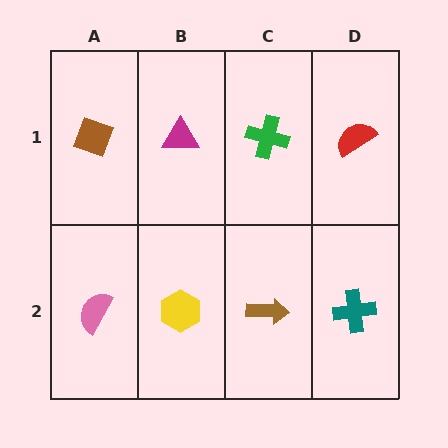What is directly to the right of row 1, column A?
A magenta triangle.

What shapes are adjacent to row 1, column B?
A yellow hexagon (row 2, column B), a brown diamond (row 1, column A), a green cross (row 1, column C).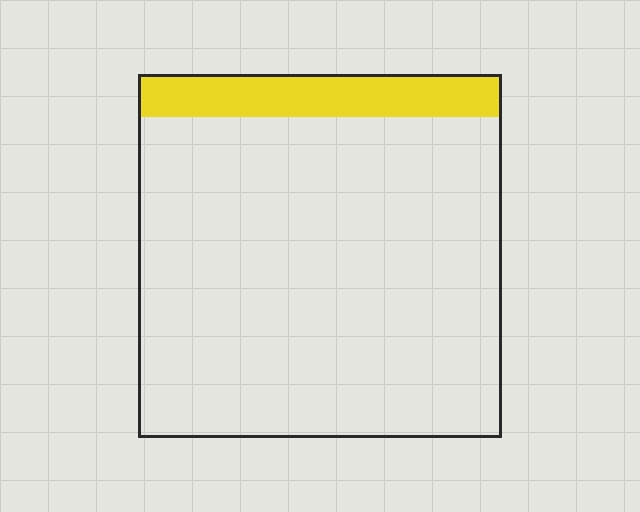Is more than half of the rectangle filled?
No.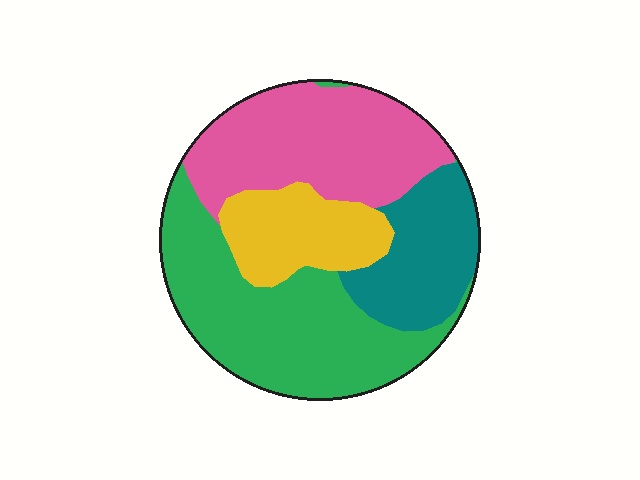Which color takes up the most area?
Green, at roughly 35%.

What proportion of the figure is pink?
Pink covers 30% of the figure.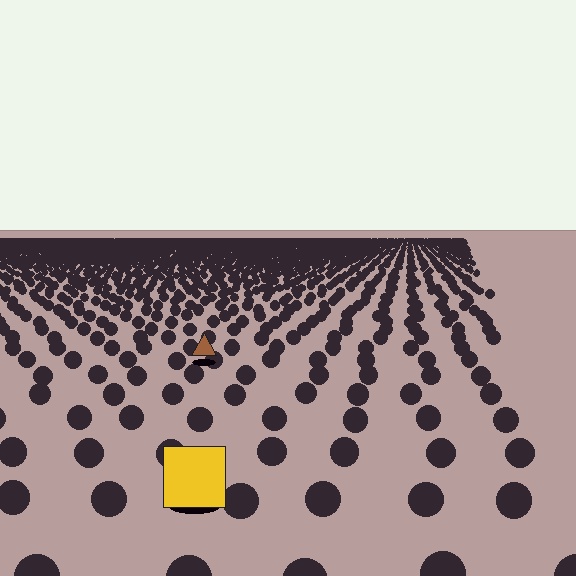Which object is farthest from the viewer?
The brown triangle is farthest from the viewer. It appears smaller and the ground texture around it is denser.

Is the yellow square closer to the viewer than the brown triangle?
Yes. The yellow square is closer — you can tell from the texture gradient: the ground texture is coarser near it.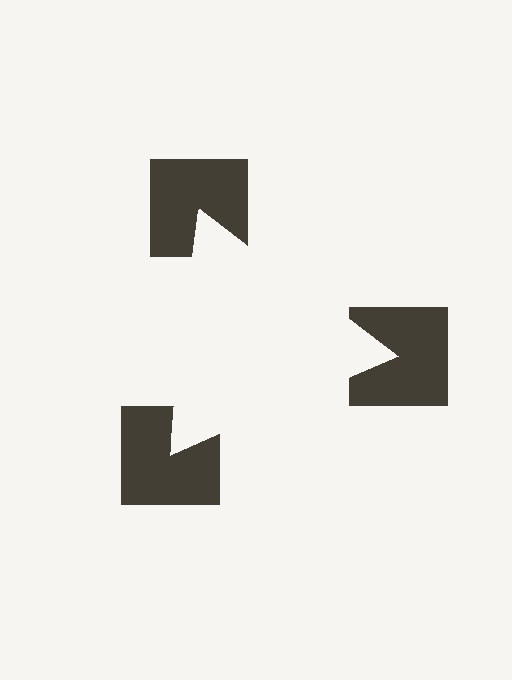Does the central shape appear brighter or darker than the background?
It typically appears slightly brighter than the background, even though no actual brightness change is drawn.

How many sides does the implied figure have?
3 sides.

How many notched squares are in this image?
There are 3 — one at each vertex of the illusory triangle.